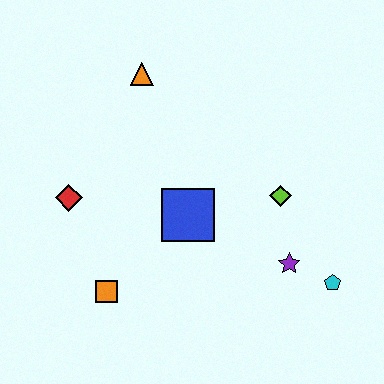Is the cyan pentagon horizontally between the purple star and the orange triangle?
No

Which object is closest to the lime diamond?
The purple star is closest to the lime diamond.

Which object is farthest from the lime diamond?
The red diamond is farthest from the lime diamond.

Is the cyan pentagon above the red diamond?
No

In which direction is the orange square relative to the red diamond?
The orange square is below the red diamond.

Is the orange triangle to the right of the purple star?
No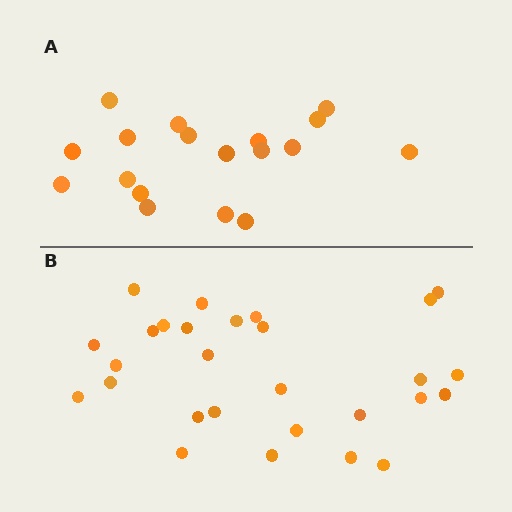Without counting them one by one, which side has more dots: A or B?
Region B (the bottom region) has more dots.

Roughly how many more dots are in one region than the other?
Region B has roughly 10 or so more dots than region A.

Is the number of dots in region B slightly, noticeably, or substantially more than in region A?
Region B has substantially more. The ratio is roughly 1.6 to 1.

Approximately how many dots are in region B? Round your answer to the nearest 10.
About 30 dots. (The exact count is 28, which rounds to 30.)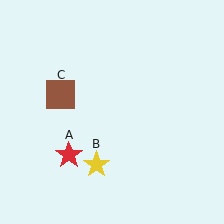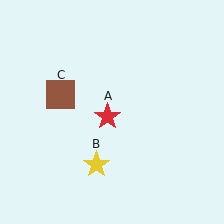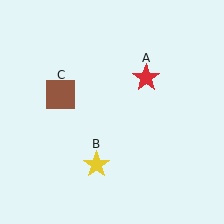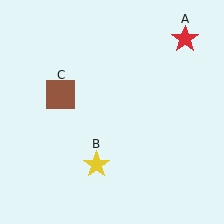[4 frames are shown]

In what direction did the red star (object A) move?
The red star (object A) moved up and to the right.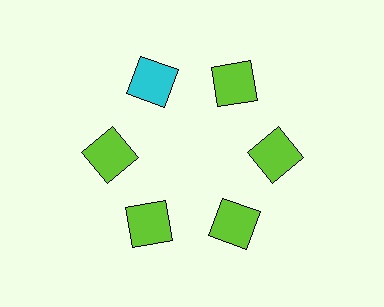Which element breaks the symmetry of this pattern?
The cyan square at roughly the 11 o'clock position breaks the symmetry. All other shapes are lime squares.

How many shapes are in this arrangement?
There are 6 shapes arranged in a ring pattern.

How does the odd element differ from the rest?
It has a different color: cyan instead of lime.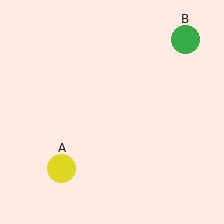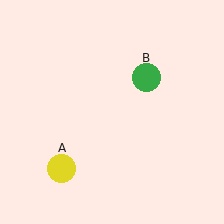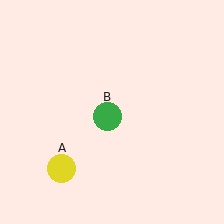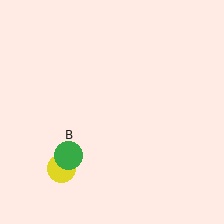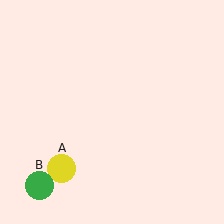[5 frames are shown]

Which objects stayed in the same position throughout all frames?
Yellow circle (object A) remained stationary.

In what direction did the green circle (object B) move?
The green circle (object B) moved down and to the left.